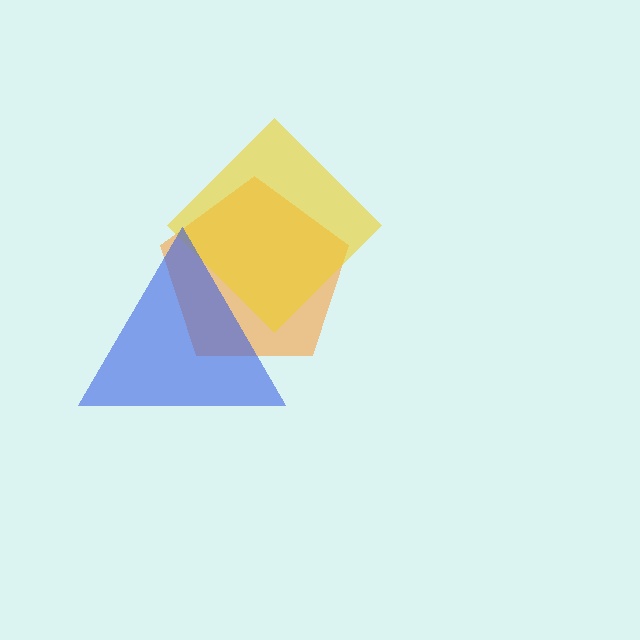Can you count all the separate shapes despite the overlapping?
Yes, there are 3 separate shapes.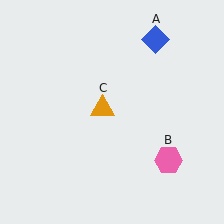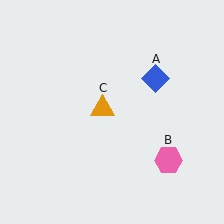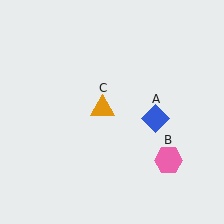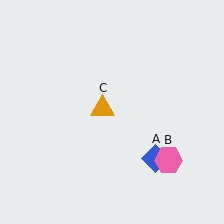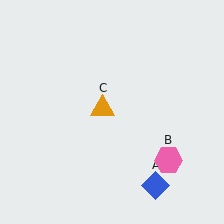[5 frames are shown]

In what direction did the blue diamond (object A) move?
The blue diamond (object A) moved down.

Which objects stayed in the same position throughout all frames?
Pink hexagon (object B) and orange triangle (object C) remained stationary.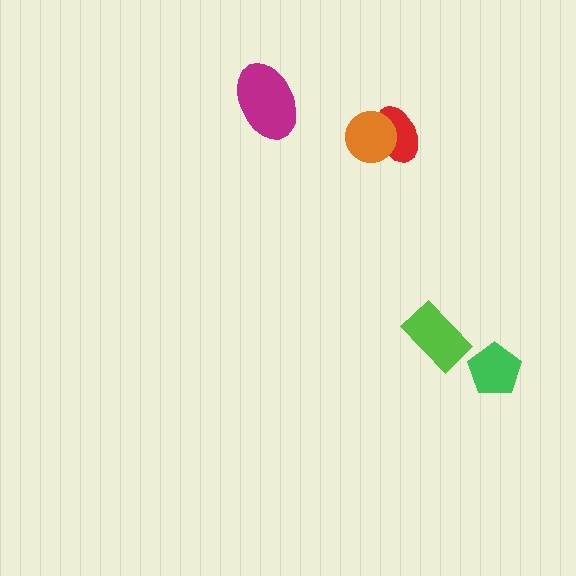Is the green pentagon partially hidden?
No, no other shape covers it.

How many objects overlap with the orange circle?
1 object overlaps with the orange circle.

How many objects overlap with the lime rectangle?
0 objects overlap with the lime rectangle.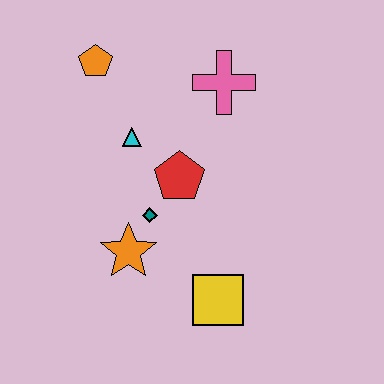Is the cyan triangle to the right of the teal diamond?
No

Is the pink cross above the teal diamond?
Yes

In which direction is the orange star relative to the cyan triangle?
The orange star is below the cyan triangle.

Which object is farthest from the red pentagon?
The orange pentagon is farthest from the red pentagon.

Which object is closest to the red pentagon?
The teal diamond is closest to the red pentagon.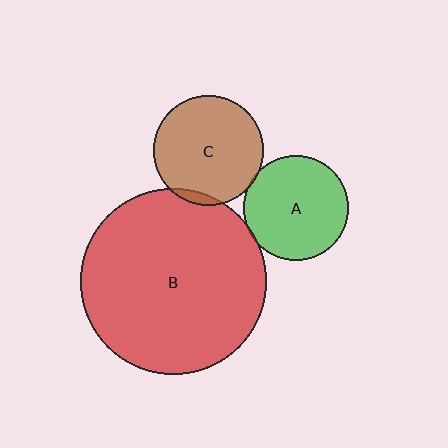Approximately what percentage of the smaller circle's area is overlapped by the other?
Approximately 5%.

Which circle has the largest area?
Circle B (red).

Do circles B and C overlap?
Yes.